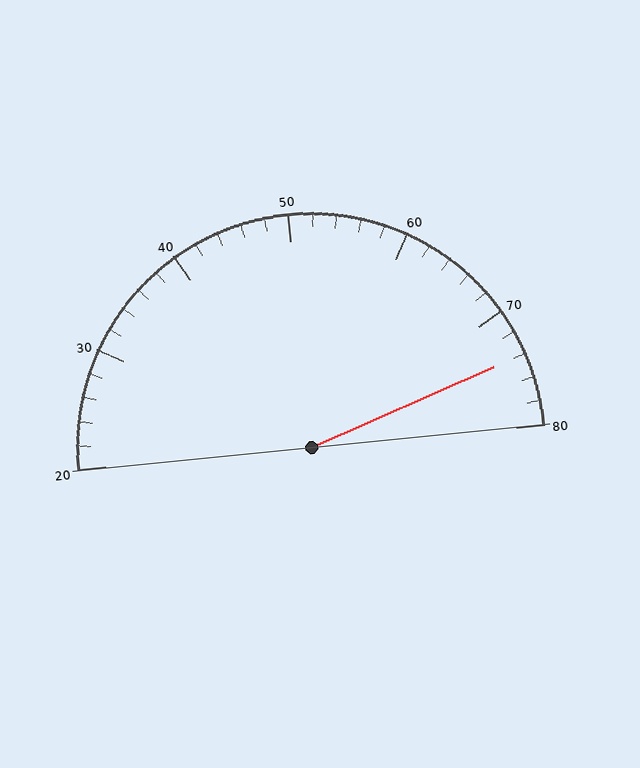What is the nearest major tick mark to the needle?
The nearest major tick mark is 70.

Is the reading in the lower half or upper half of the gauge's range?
The reading is in the upper half of the range (20 to 80).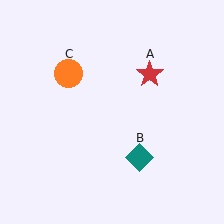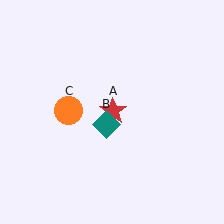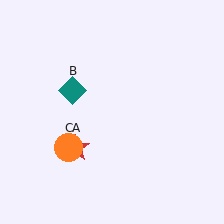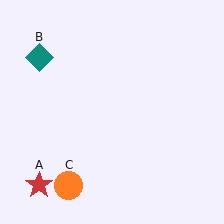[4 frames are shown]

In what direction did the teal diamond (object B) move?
The teal diamond (object B) moved up and to the left.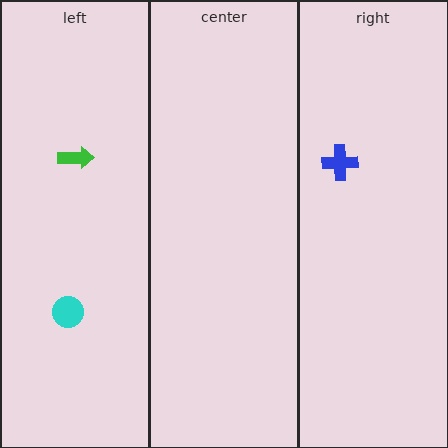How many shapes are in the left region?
2.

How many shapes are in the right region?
1.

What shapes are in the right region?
The blue cross.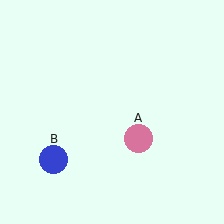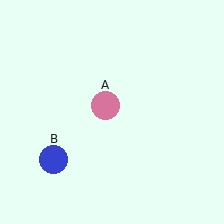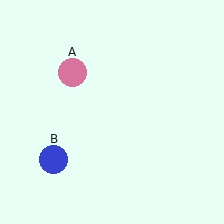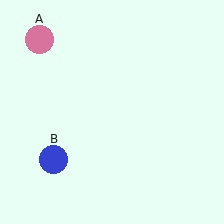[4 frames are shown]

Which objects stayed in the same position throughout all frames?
Blue circle (object B) remained stationary.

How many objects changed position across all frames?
1 object changed position: pink circle (object A).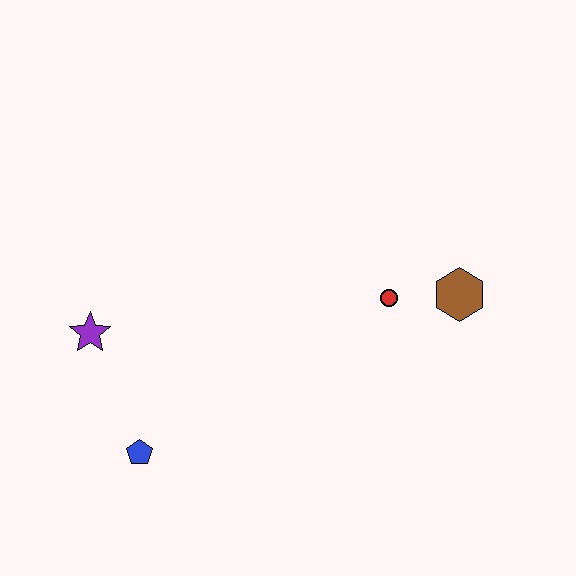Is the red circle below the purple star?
No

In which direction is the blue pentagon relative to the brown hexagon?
The blue pentagon is to the left of the brown hexagon.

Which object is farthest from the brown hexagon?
The purple star is farthest from the brown hexagon.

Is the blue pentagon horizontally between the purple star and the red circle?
Yes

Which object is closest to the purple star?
The blue pentagon is closest to the purple star.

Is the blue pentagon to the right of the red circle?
No